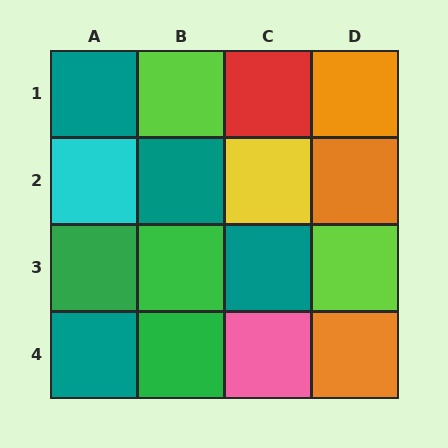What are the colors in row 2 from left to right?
Cyan, teal, yellow, orange.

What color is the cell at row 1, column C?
Red.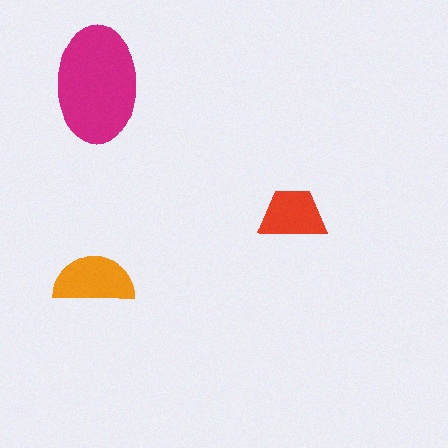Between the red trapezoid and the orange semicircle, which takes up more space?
The orange semicircle.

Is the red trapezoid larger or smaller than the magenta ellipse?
Smaller.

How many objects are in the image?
There are 3 objects in the image.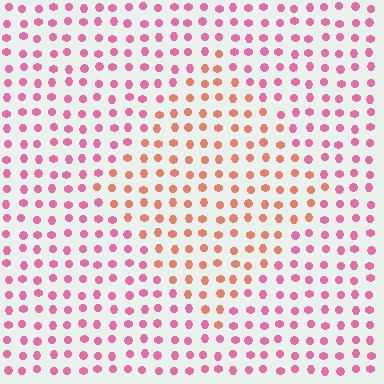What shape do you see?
I see a diamond.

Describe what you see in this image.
The image is filled with small pink elements in a uniform arrangement. A diamond-shaped region is visible where the elements are tinted to a slightly different hue, forming a subtle color boundary.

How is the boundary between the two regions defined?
The boundary is defined purely by a slight shift in hue (about 39 degrees). Spacing, size, and orientation are identical on both sides.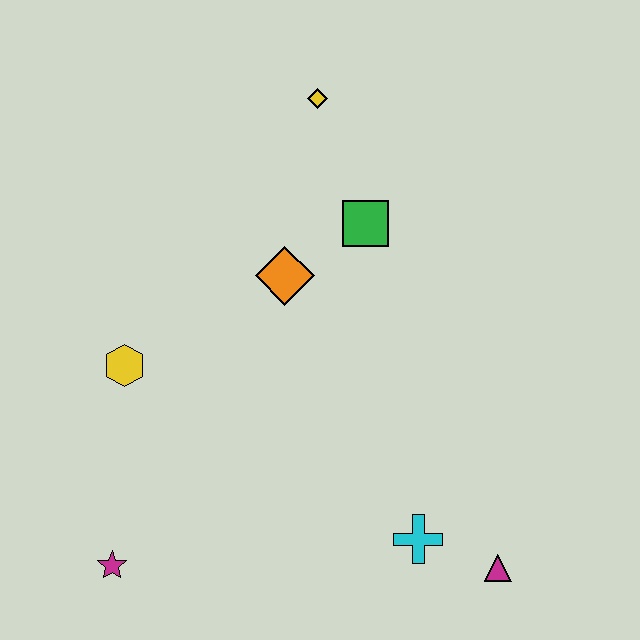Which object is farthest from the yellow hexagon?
The magenta triangle is farthest from the yellow hexagon.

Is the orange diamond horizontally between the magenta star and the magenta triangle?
Yes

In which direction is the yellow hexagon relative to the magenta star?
The yellow hexagon is above the magenta star.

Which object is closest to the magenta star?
The yellow hexagon is closest to the magenta star.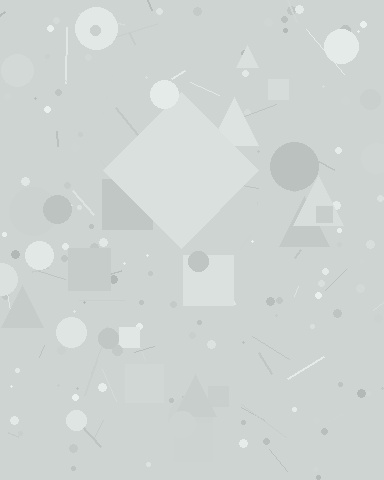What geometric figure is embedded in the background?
A diamond is embedded in the background.